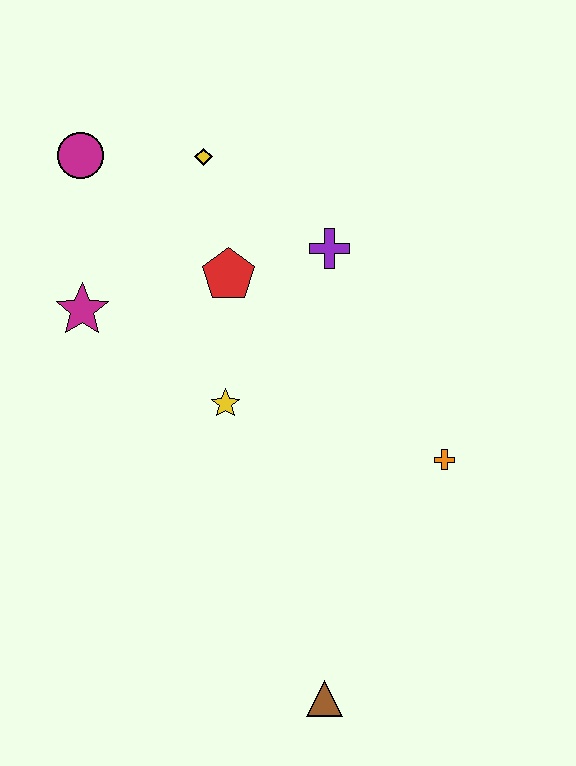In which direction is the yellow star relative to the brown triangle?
The yellow star is above the brown triangle.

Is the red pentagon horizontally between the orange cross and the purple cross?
No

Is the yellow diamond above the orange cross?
Yes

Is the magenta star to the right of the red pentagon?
No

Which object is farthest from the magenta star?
The brown triangle is farthest from the magenta star.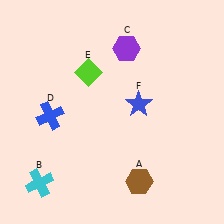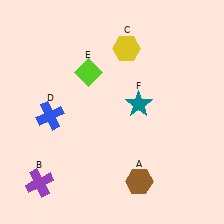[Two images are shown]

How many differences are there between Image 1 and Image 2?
There are 3 differences between the two images.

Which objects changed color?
B changed from cyan to purple. C changed from purple to yellow. F changed from blue to teal.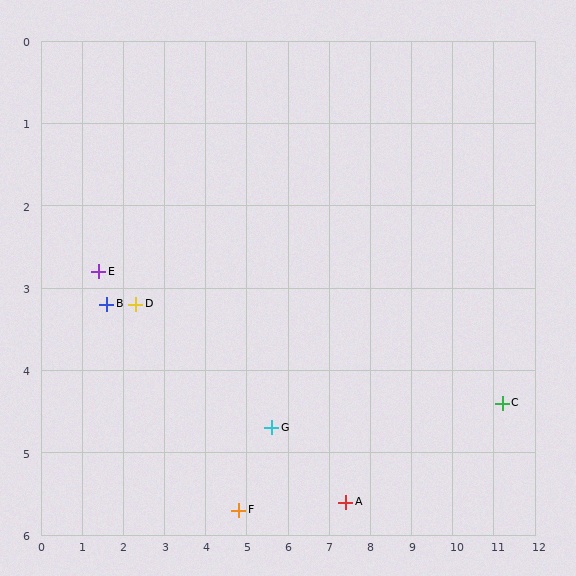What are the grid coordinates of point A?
Point A is at approximately (7.4, 5.6).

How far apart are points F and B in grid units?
Points F and B are about 4.1 grid units apart.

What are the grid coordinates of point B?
Point B is at approximately (1.6, 3.2).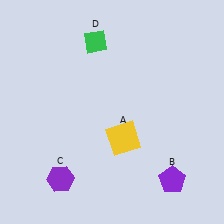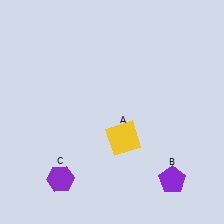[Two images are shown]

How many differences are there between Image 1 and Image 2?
There is 1 difference between the two images.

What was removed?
The green diamond (D) was removed in Image 2.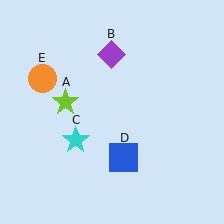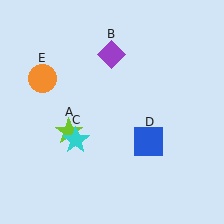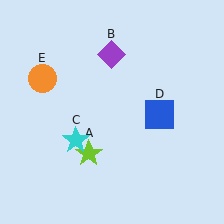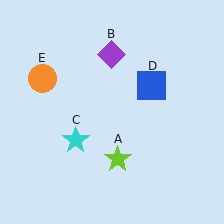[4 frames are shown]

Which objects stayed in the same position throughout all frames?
Purple diamond (object B) and cyan star (object C) and orange circle (object E) remained stationary.